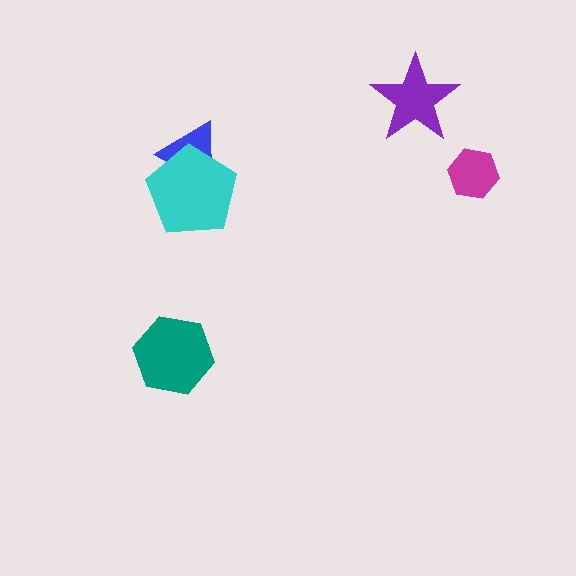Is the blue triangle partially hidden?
Yes, it is partially covered by another shape.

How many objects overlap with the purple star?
0 objects overlap with the purple star.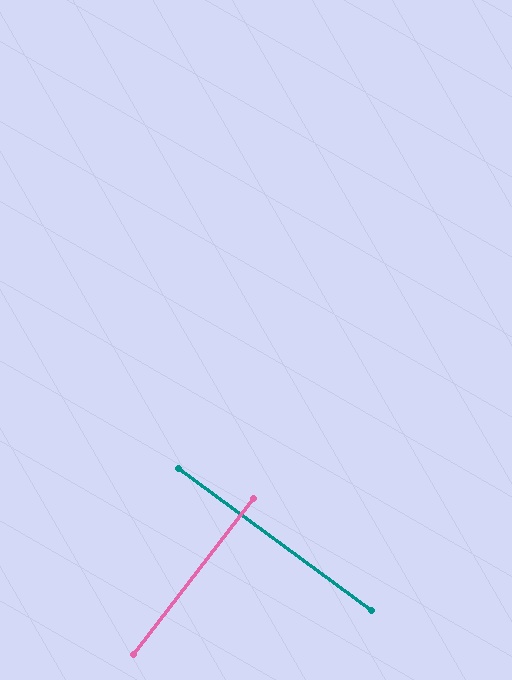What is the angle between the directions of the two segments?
Approximately 89 degrees.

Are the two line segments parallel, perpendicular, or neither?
Perpendicular — they meet at approximately 89°.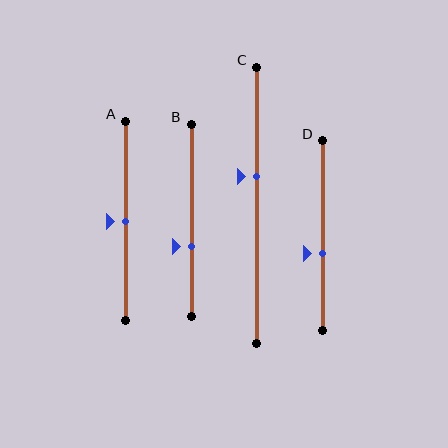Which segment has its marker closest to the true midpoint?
Segment A has its marker closest to the true midpoint.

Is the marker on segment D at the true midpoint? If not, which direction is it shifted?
No, the marker on segment D is shifted downward by about 10% of the segment length.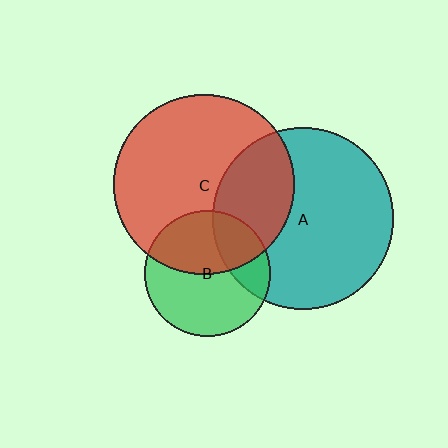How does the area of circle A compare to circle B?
Approximately 2.1 times.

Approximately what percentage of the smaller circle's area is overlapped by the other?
Approximately 30%.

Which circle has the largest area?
Circle A (teal).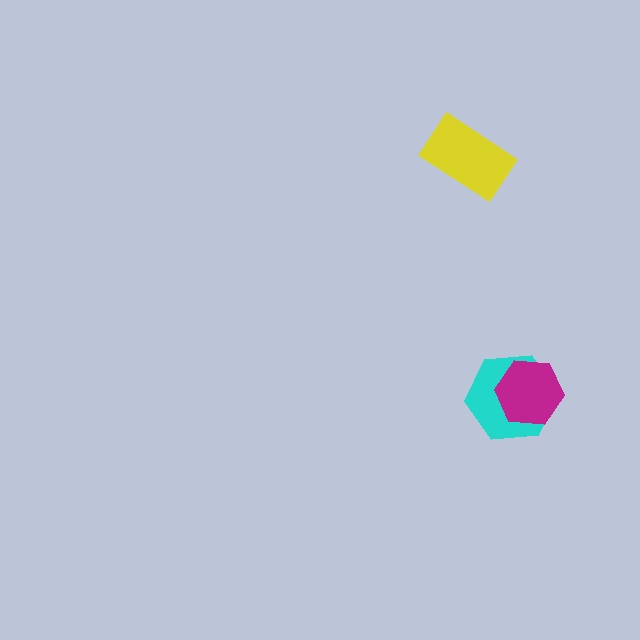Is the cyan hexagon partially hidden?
Yes, it is partially covered by another shape.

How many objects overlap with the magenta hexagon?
1 object overlaps with the magenta hexagon.